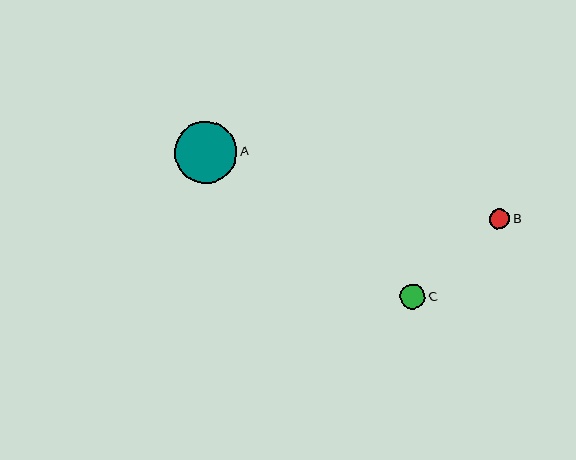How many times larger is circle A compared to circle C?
Circle A is approximately 2.5 times the size of circle C.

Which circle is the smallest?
Circle B is the smallest with a size of approximately 20 pixels.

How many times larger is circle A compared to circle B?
Circle A is approximately 3.0 times the size of circle B.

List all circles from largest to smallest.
From largest to smallest: A, C, B.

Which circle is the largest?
Circle A is the largest with a size of approximately 62 pixels.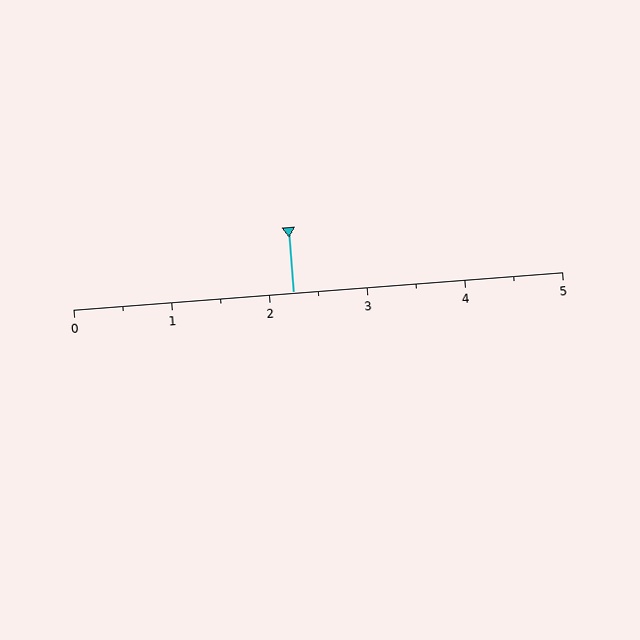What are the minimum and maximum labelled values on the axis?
The axis runs from 0 to 5.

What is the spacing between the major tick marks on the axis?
The major ticks are spaced 1 apart.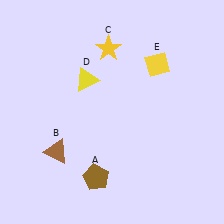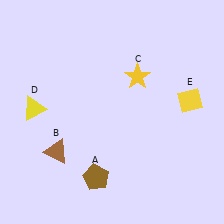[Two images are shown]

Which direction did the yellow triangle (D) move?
The yellow triangle (D) moved left.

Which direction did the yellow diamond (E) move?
The yellow diamond (E) moved down.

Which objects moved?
The objects that moved are: the yellow star (C), the yellow triangle (D), the yellow diamond (E).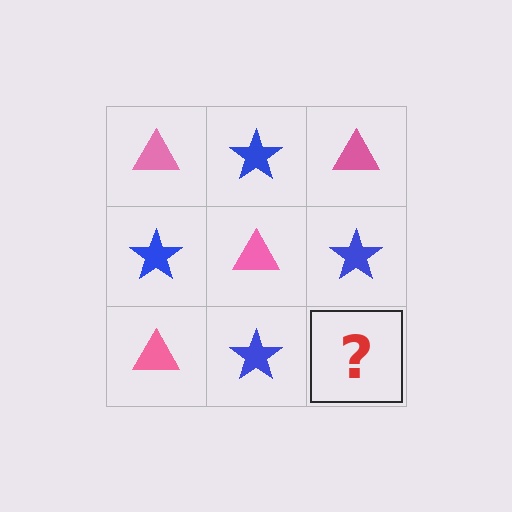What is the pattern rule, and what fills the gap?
The rule is that it alternates pink triangle and blue star in a checkerboard pattern. The gap should be filled with a pink triangle.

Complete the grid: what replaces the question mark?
The question mark should be replaced with a pink triangle.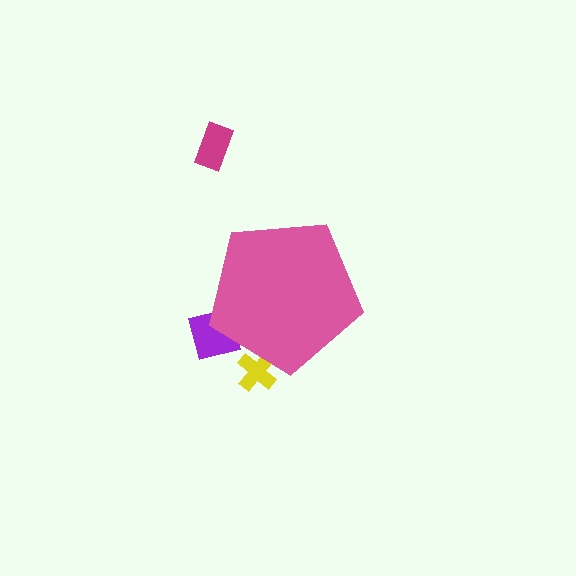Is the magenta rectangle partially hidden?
No, the magenta rectangle is fully visible.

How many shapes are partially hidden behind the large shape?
2 shapes are partially hidden.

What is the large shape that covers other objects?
A pink pentagon.